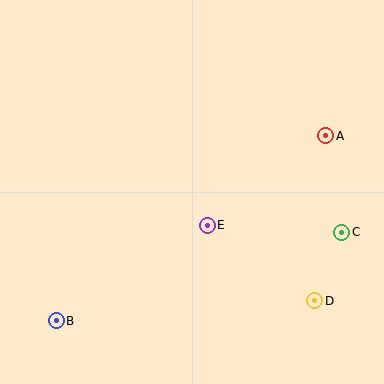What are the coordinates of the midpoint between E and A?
The midpoint between E and A is at (266, 180).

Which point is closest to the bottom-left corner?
Point B is closest to the bottom-left corner.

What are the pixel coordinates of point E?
Point E is at (207, 225).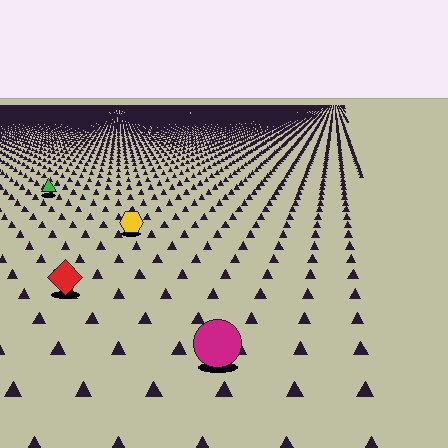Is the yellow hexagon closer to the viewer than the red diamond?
No. The red diamond is closer — you can tell from the texture gradient: the ground texture is coarser near it.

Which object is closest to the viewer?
The magenta circle is closest. The texture marks near it are larger and more spread out.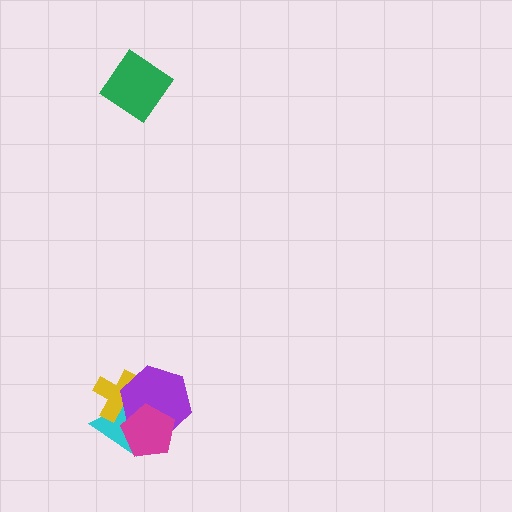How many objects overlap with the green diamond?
0 objects overlap with the green diamond.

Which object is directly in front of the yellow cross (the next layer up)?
The purple hexagon is directly in front of the yellow cross.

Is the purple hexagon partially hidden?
Yes, it is partially covered by another shape.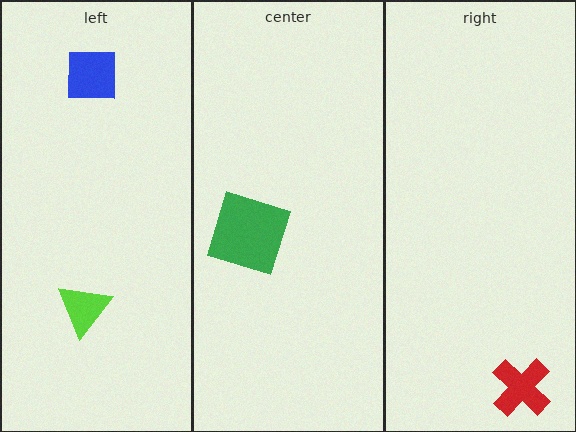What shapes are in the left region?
The blue square, the lime triangle.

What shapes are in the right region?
The red cross.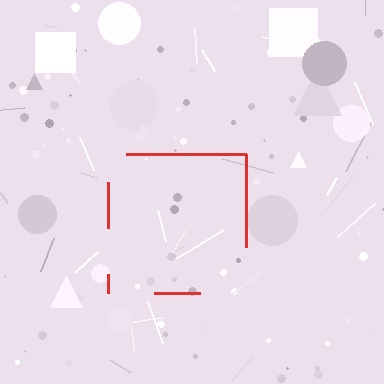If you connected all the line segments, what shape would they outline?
They would outline a square.